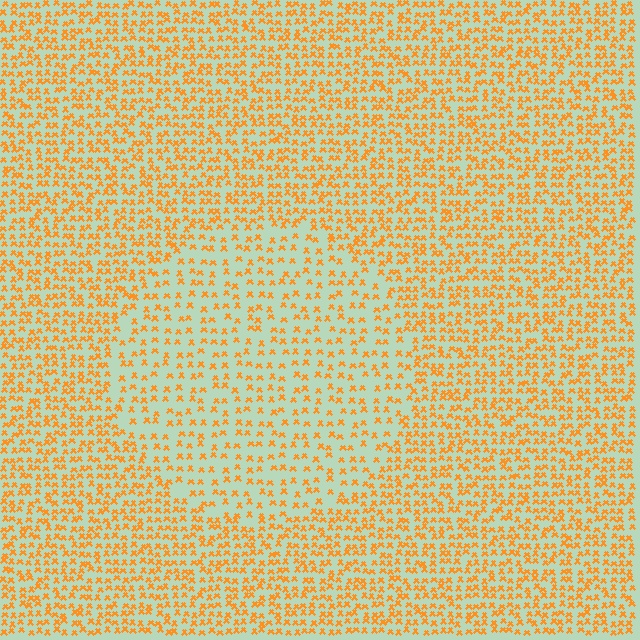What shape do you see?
I see a circle.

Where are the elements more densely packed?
The elements are more densely packed outside the circle boundary.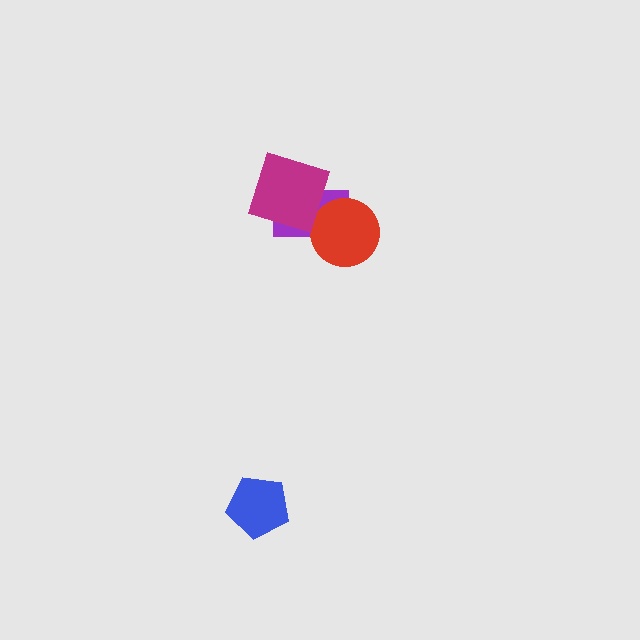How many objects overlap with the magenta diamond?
2 objects overlap with the magenta diamond.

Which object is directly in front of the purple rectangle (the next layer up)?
The red circle is directly in front of the purple rectangle.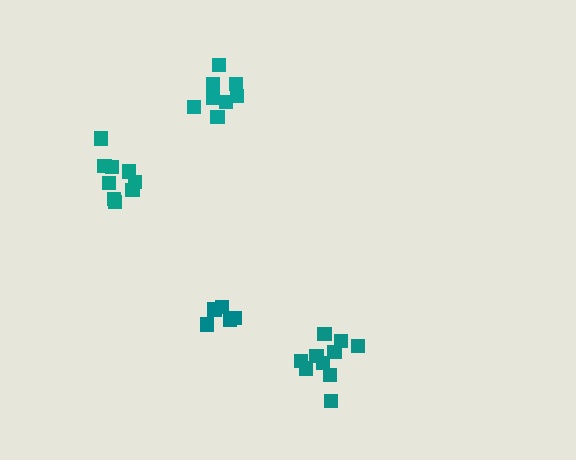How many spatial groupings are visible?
There are 4 spatial groupings.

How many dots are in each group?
Group 1: 5 dots, Group 2: 8 dots, Group 3: 9 dots, Group 4: 10 dots (32 total).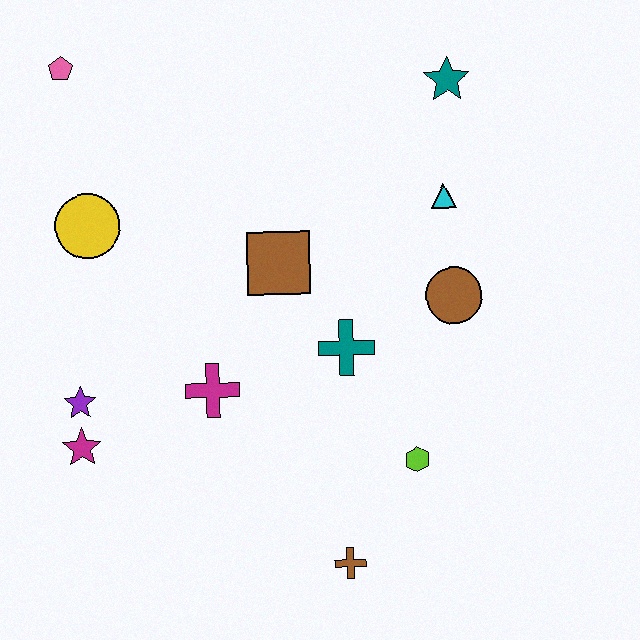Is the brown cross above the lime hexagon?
No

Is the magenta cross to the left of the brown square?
Yes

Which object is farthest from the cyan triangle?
The magenta star is farthest from the cyan triangle.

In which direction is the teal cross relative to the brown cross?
The teal cross is above the brown cross.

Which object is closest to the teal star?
The cyan triangle is closest to the teal star.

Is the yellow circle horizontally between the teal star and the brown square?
No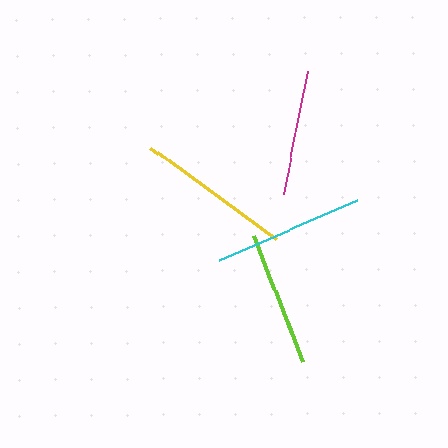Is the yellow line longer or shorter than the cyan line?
The yellow line is longer than the cyan line.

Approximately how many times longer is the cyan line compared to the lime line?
The cyan line is approximately 1.1 times the length of the lime line.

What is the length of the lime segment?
The lime segment is approximately 136 pixels long.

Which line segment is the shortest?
The magenta line is the shortest at approximately 125 pixels.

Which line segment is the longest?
The yellow line is the longest at approximately 155 pixels.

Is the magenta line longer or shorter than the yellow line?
The yellow line is longer than the magenta line.